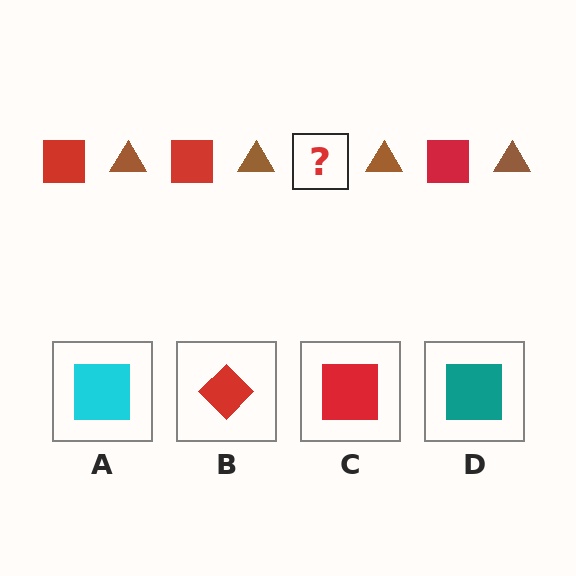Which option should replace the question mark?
Option C.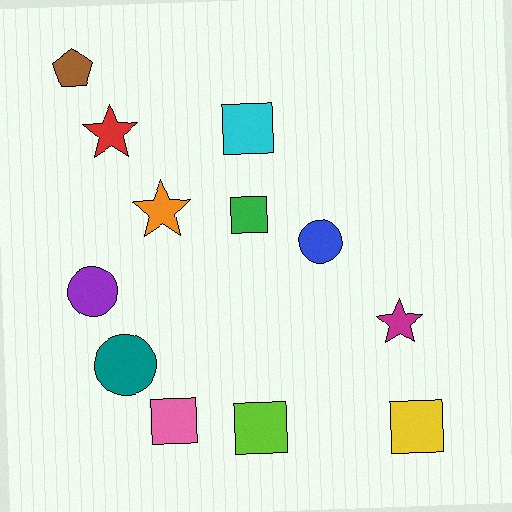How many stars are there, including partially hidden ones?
There are 3 stars.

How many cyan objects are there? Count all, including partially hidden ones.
There is 1 cyan object.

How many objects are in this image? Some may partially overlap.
There are 12 objects.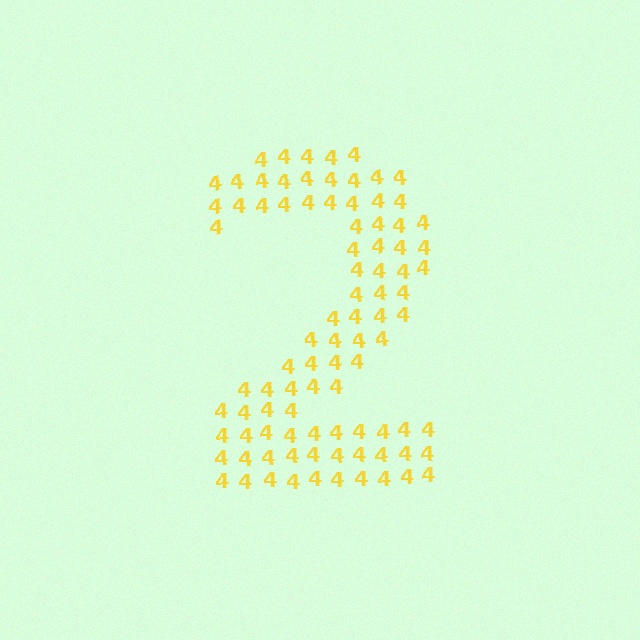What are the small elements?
The small elements are digit 4's.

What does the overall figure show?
The overall figure shows the digit 2.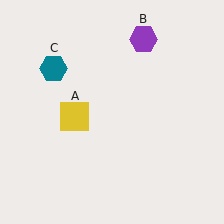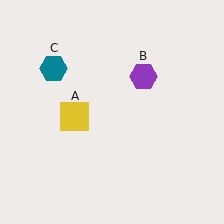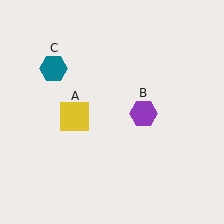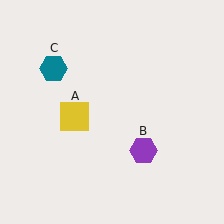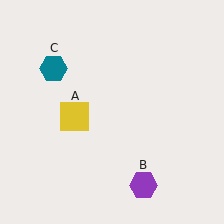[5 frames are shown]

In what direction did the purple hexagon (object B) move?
The purple hexagon (object B) moved down.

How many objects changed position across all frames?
1 object changed position: purple hexagon (object B).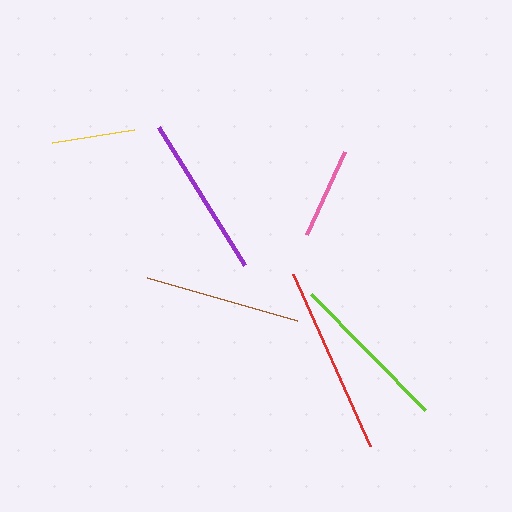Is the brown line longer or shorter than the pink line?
The brown line is longer than the pink line.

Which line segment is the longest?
The red line is the longest at approximately 189 pixels.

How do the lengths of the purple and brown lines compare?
The purple and brown lines are approximately the same length.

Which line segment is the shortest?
The yellow line is the shortest at approximately 83 pixels.